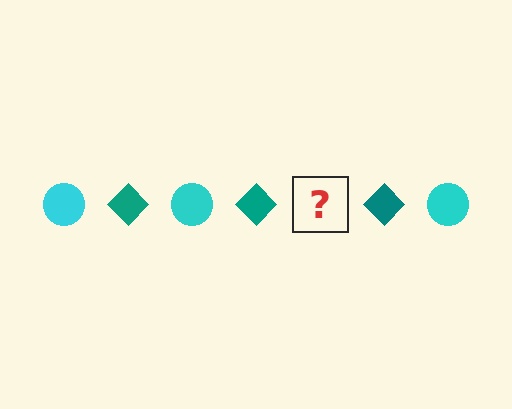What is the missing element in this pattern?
The missing element is a cyan circle.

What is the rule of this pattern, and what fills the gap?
The rule is that the pattern alternates between cyan circle and teal diamond. The gap should be filled with a cyan circle.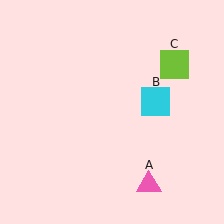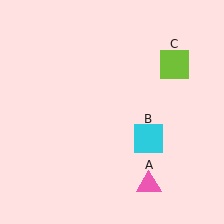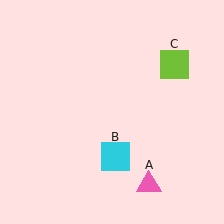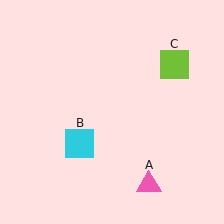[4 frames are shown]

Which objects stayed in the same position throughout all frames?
Pink triangle (object A) and lime square (object C) remained stationary.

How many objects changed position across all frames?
1 object changed position: cyan square (object B).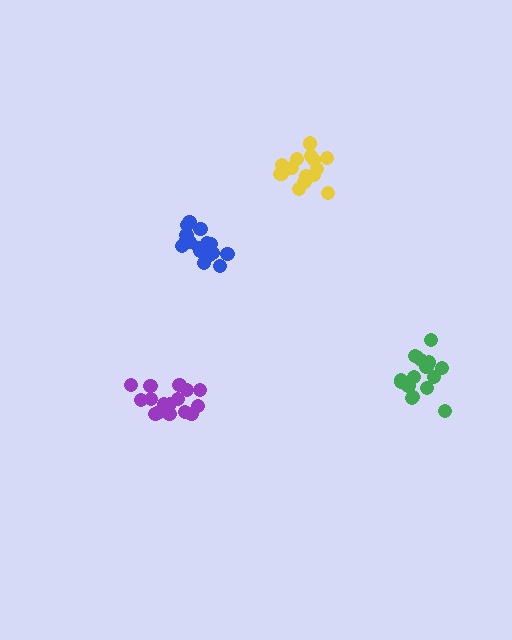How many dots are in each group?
Group 1: 18 dots, Group 2: 16 dots, Group 3: 17 dots, Group 4: 15 dots (66 total).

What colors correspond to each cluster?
The clusters are colored: blue, purple, green, yellow.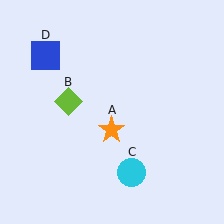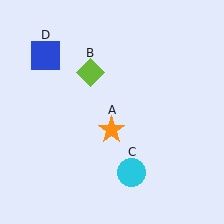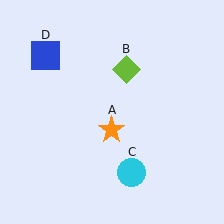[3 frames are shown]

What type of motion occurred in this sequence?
The lime diamond (object B) rotated clockwise around the center of the scene.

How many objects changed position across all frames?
1 object changed position: lime diamond (object B).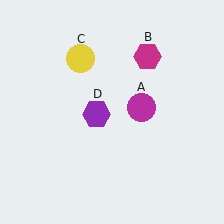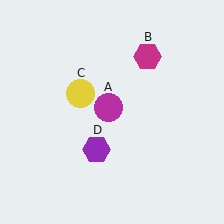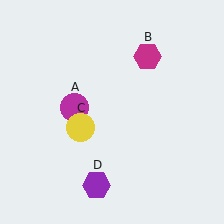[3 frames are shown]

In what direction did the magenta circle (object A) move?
The magenta circle (object A) moved left.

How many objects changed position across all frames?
3 objects changed position: magenta circle (object A), yellow circle (object C), purple hexagon (object D).